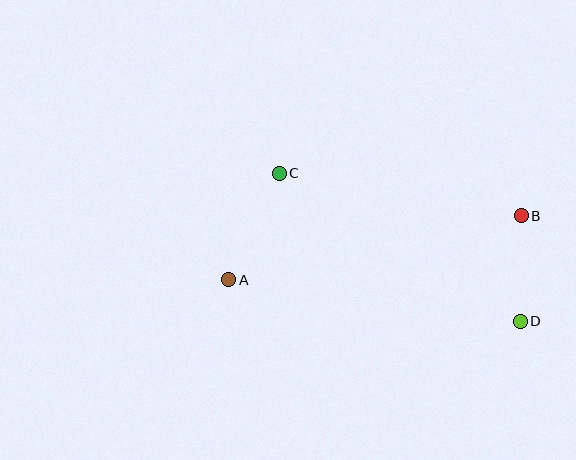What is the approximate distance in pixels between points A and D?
The distance between A and D is approximately 295 pixels.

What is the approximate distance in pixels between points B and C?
The distance between B and C is approximately 245 pixels.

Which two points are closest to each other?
Points B and D are closest to each other.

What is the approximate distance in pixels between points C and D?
The distance between C and D is approximately 282 pixels.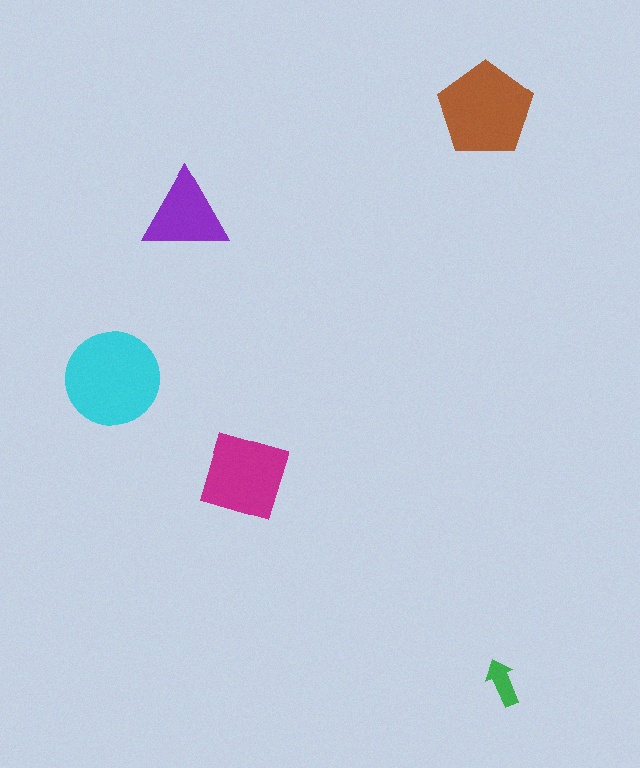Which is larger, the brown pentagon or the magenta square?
The brown pentagon.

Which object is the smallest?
The green arrow.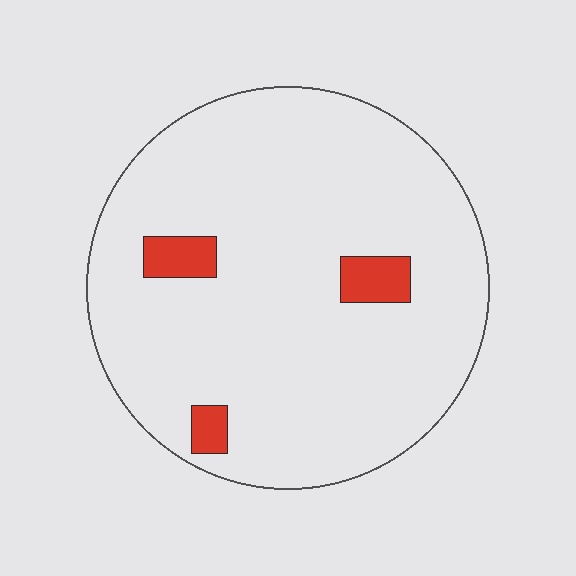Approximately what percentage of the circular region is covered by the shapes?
Approximately 5%.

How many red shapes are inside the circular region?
3.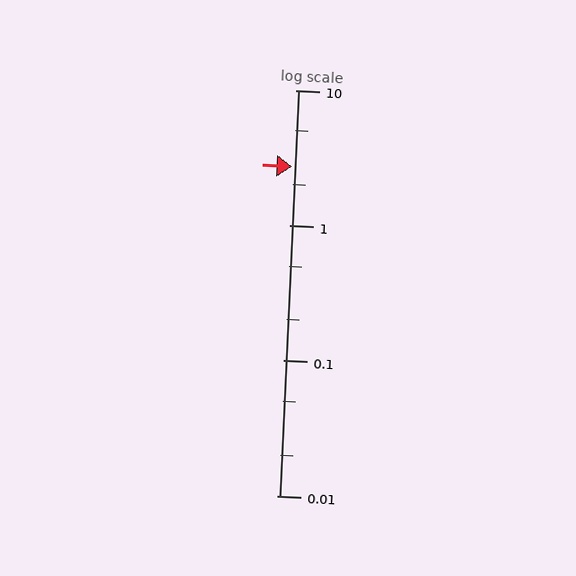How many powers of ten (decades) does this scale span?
The scale spans 3 decades, from 0.01 to 10.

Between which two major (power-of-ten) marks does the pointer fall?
The pointer is between 1 and 10.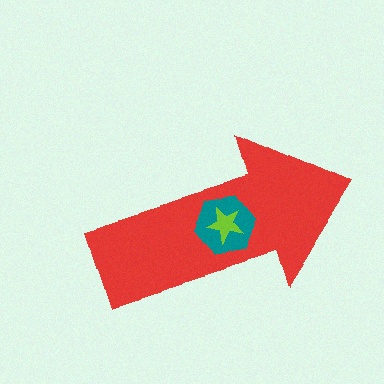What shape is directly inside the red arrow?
The teal hexagon.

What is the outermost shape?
The red arrow.